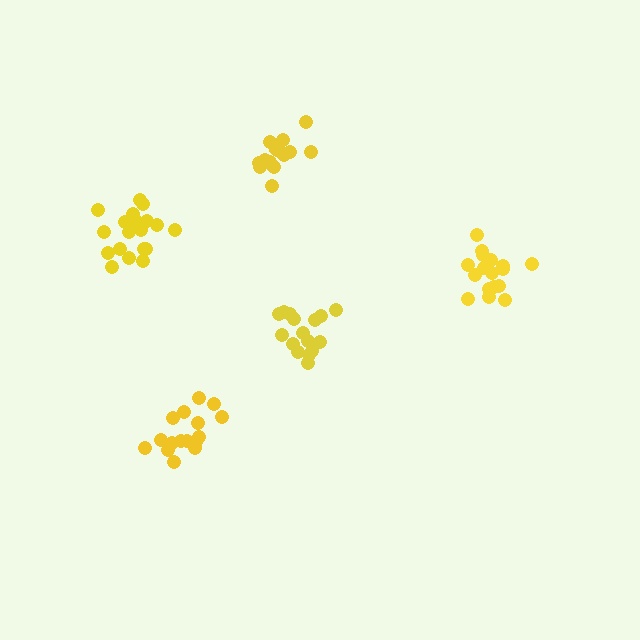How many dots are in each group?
Group 1: 17 dots, Group 2: 16 dots, Group 3: 16 dots, Group 4: 16 dots, Group 5: 19 dots (84 total).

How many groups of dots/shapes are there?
There are 5 groups.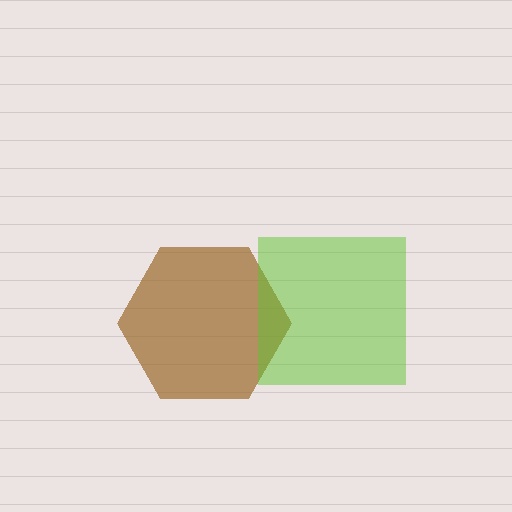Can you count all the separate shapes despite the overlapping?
Yes, there are 2 separate shapes.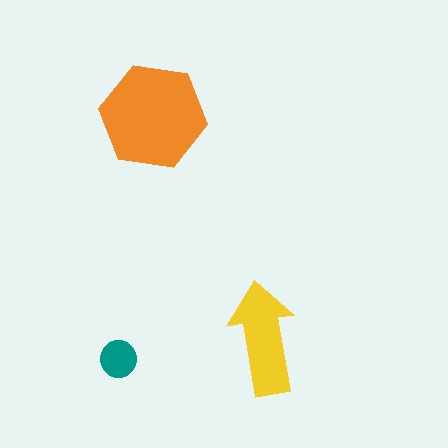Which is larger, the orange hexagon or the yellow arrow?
The orange hexagon.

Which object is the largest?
The orange hexagon.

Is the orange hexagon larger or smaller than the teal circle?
Larger.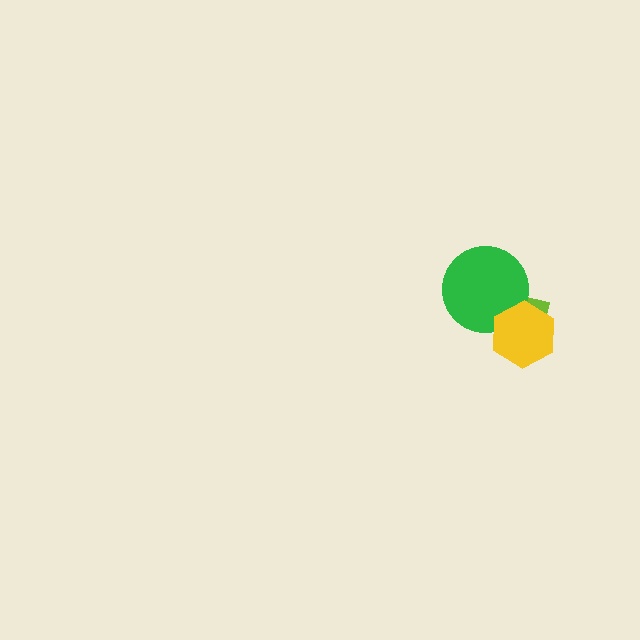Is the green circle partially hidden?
Yes, it is partially covered by another shape.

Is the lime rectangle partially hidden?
Yes, it is partially covered by another shape.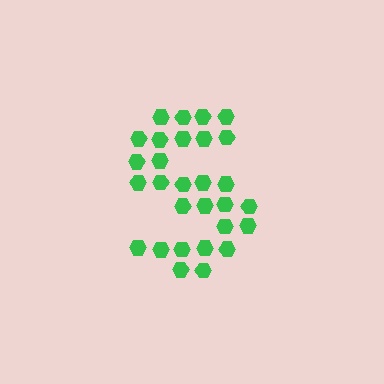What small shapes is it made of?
It is made of small hexagons.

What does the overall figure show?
The overall figure shows the letter S.